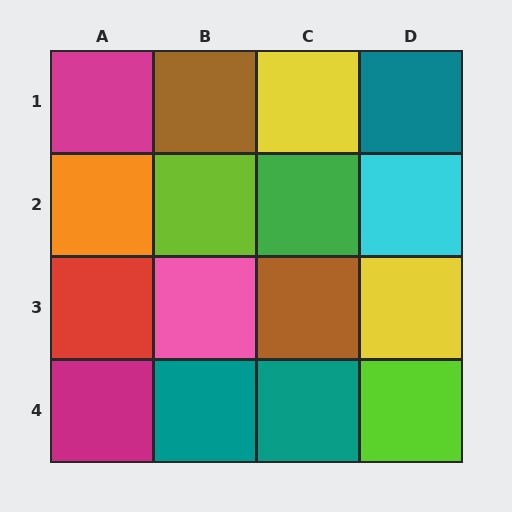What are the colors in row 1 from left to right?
Magenta, brown, yellow, teal.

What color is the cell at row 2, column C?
Green.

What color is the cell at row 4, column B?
Teal.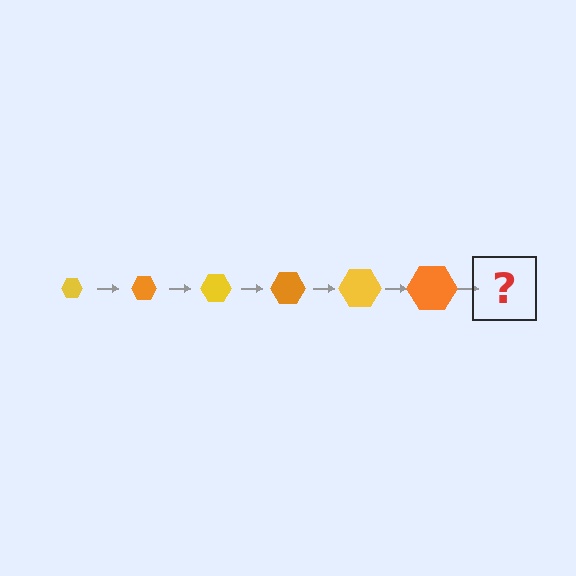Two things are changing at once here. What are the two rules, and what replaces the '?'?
The two rules are that the hexagon grows larger each step and the color cycles through yellow and orange. The '?' should be a yellow hexagon, larger than the previous one.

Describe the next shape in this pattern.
It should be a yellow hexagon, larger than the previous one.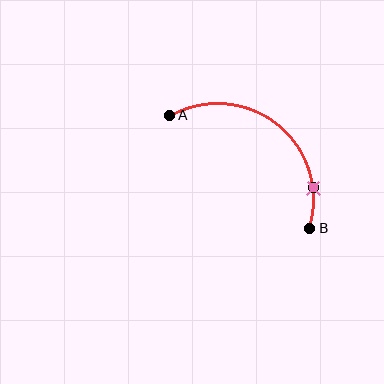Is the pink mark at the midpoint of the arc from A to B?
No. The pink mark lies on the arc but is closer to endpoint B. The arc midpoint would be at the point on the curve equidistant along the arc from both A and B.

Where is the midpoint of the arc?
The arc midpoint is the point on the curve farthest from the straight line joining A and B. It sits above and to the right of that line.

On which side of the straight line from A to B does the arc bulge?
The arc bulges above and to the right of the straight line connecting A and B.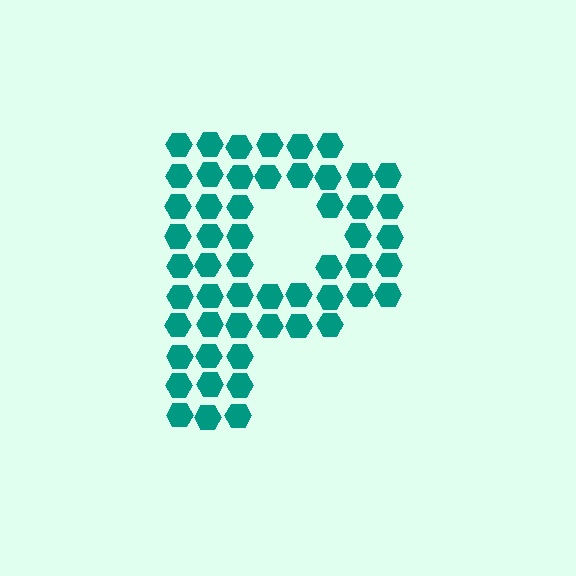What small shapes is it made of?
It is made of small hexagons.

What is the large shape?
The large shape is the letter P.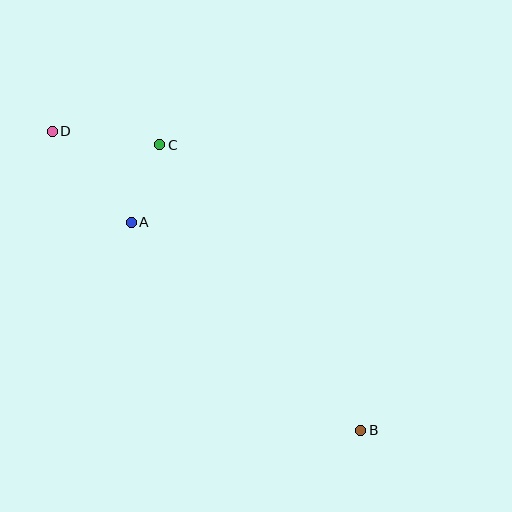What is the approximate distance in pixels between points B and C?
The distance between B and C is approximately 349 pixels.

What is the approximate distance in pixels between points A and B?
The distance between A and B is approximately 310 pixels.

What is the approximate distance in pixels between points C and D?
The distance between C and D is approximately 108 pixels.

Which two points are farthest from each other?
Points B and D are farthest from each other.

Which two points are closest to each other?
Points A and C are closest to each other.